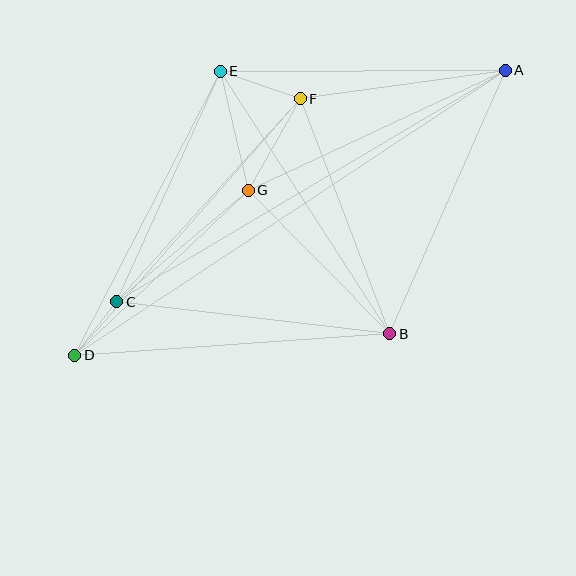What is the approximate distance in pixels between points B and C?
The distance between B and C is approximately 275 pixels.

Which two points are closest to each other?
Points C and D are closest to each other.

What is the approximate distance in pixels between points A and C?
The distance between A and C is approximately 452 pixels.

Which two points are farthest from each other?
Points A and D are farthest from each other.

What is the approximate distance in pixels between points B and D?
The distance between B and D is approximately 316 pixels.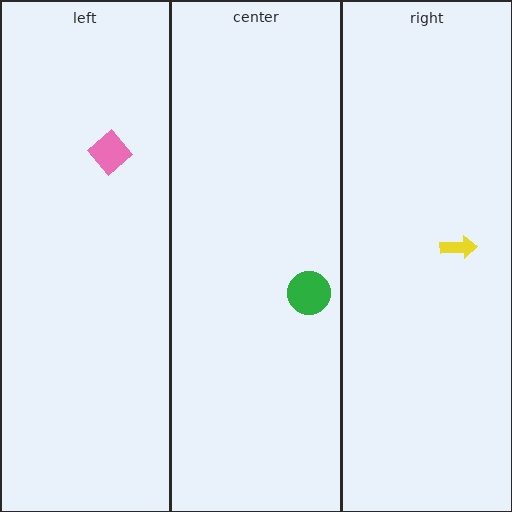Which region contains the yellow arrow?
The right region.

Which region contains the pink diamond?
The left region.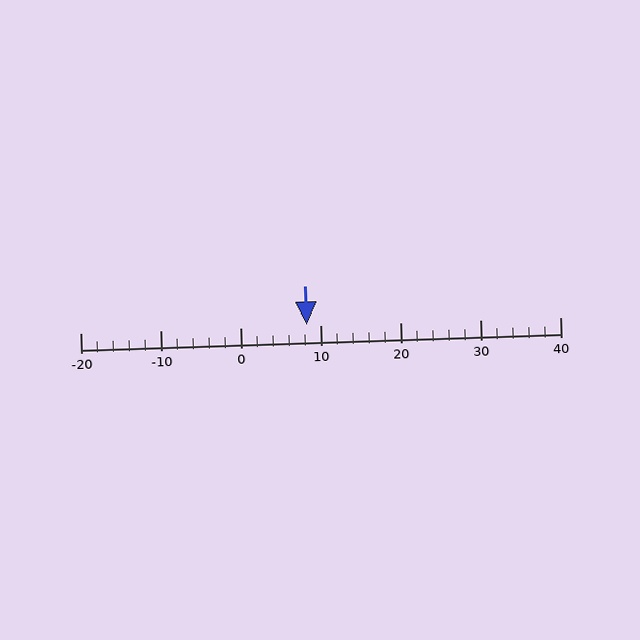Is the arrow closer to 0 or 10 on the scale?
The arrow is closer to 10.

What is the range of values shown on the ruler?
The ruler shows values from -20 to 40.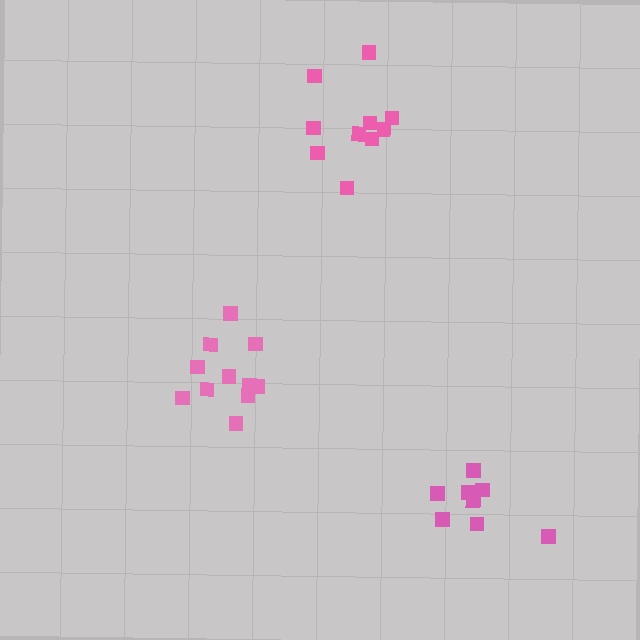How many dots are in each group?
Group 1: 11 dots, Group 2: 10 dots, Group 3: 8 dots (29 total).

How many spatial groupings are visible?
There are 3 spatial groupings.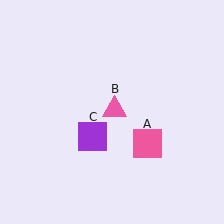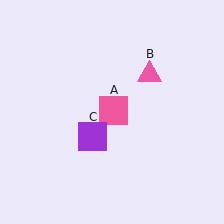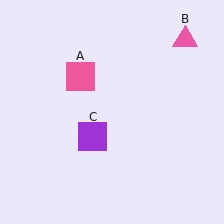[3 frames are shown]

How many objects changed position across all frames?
2 objects changed position: pink square (object A), pink triangle (object B).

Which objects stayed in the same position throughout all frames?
Purple square (object C) remained stationary.